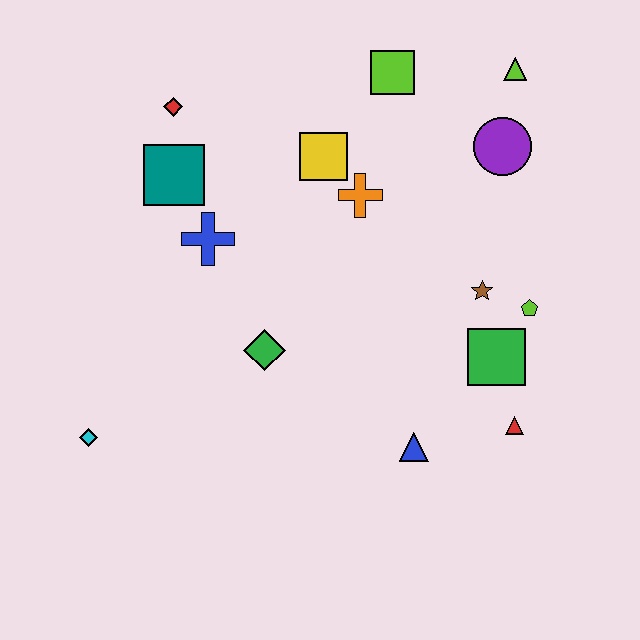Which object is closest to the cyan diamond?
The green diamond is closest to the cyan diamond.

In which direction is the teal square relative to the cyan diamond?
The teal square is above the cyan diamond.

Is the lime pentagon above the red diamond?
No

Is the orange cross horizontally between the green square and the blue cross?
Yes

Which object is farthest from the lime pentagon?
The cyan diamond is farthest from the lime pentagon.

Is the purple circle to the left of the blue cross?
No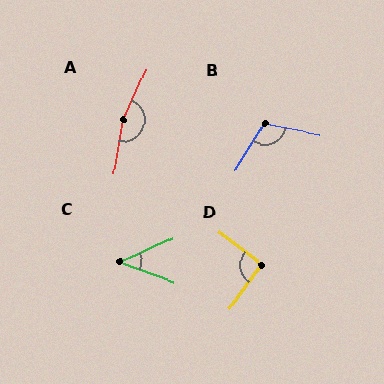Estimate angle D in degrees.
Approximately 91 degrees.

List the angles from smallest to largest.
C (44°), D (91°), B (110°), A (165°).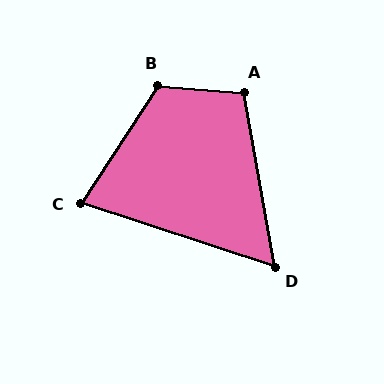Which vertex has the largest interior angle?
B, at approximately 118 degrees.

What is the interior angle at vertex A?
Approximately 105 degrees (obtuse).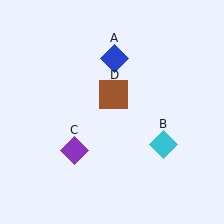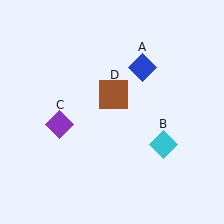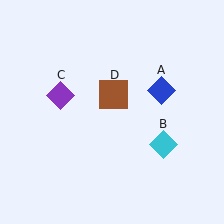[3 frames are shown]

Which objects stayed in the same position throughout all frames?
Cyan diamond (object B) and brown square (object D) remained stationary.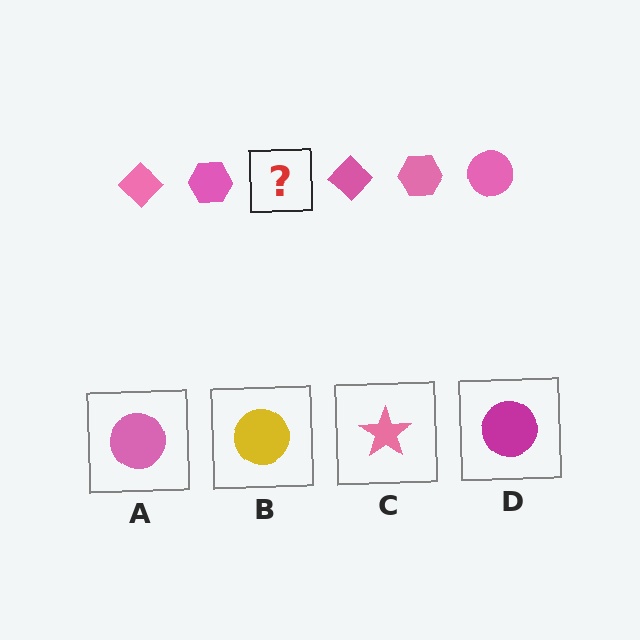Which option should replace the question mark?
Option A.